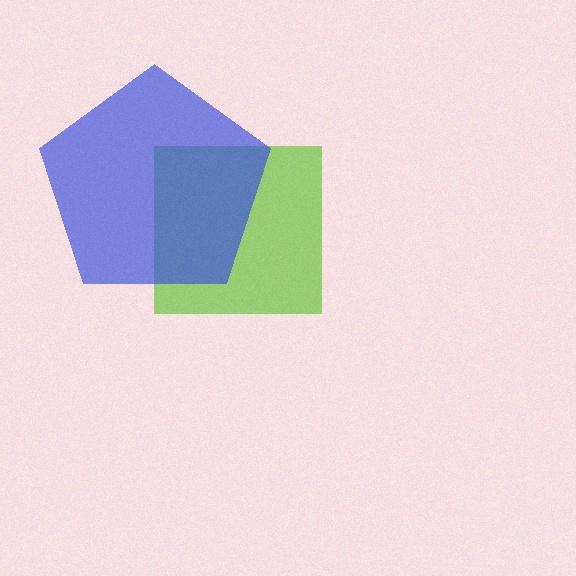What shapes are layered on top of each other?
The layered shapes are: a lime square, a blue pentagon.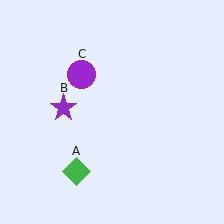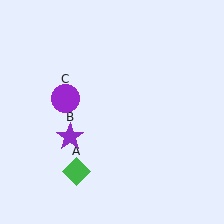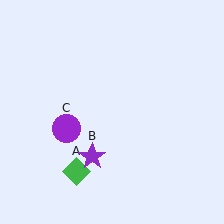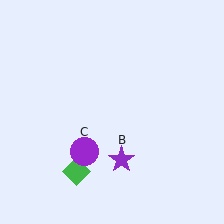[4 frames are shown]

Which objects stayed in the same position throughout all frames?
Green diamond (object A) remained stationary.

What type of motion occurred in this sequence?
The purple star (object B), purple circle (object C) rotated counterclockwise around the center of the scene.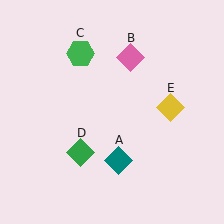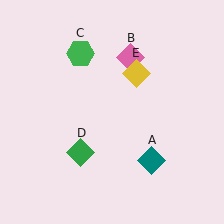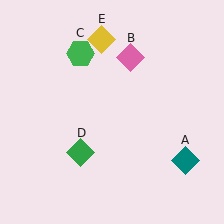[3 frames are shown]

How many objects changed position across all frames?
2 objects changed position: teal diamond (object A), yellow diamond (object E).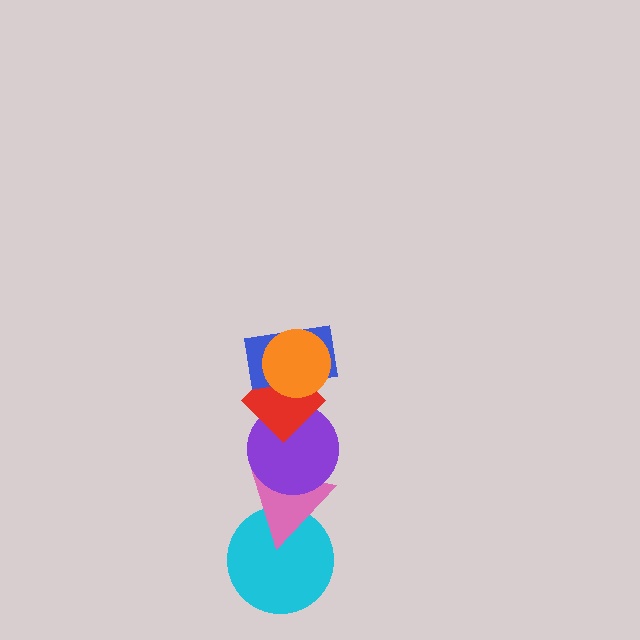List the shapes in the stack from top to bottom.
From top to bottom: the orange circle, the blue rectangle, the red diamond, the purple circle, the pink triangle, the cyan circle.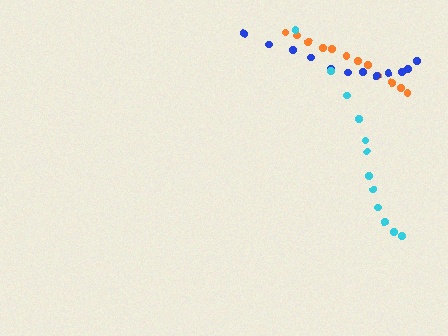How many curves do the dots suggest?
There are 3 distinct paths.